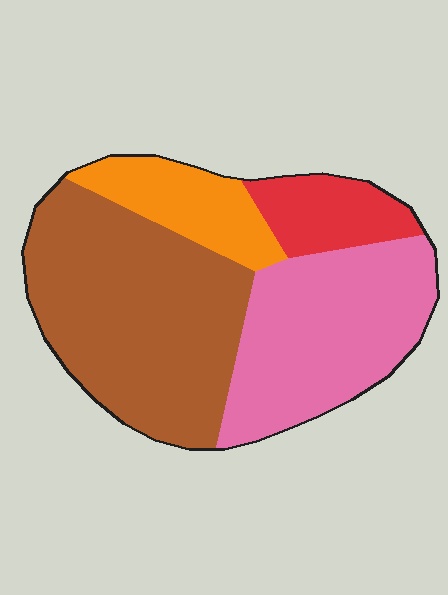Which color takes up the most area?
Brown, at roughly 45%.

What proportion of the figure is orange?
Orange takes up about one eighth (1/8) of the figure.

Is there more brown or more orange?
Brown.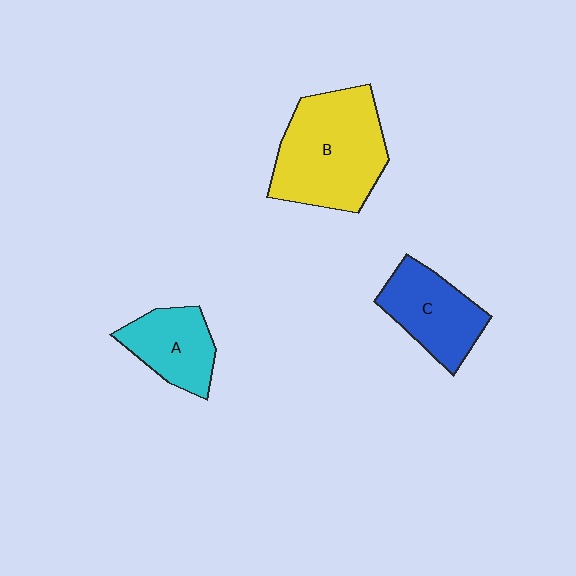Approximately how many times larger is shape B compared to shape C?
Approximately 1.6 times.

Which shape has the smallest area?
Shape A (cyan).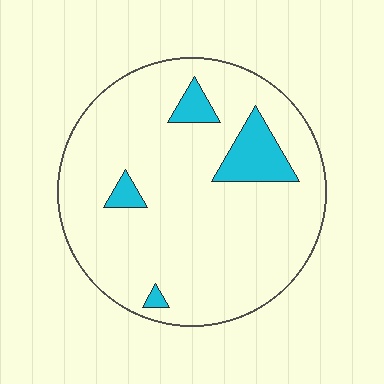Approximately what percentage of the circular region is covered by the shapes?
Approximately 10%.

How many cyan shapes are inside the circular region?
4.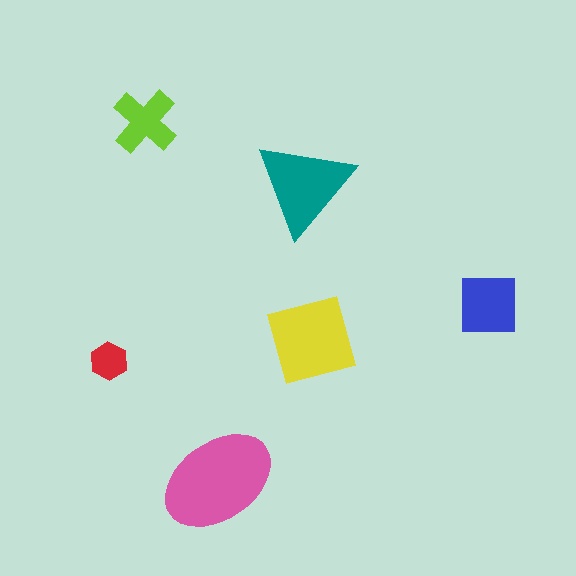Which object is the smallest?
The red hexagon.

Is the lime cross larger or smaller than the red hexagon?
Larger.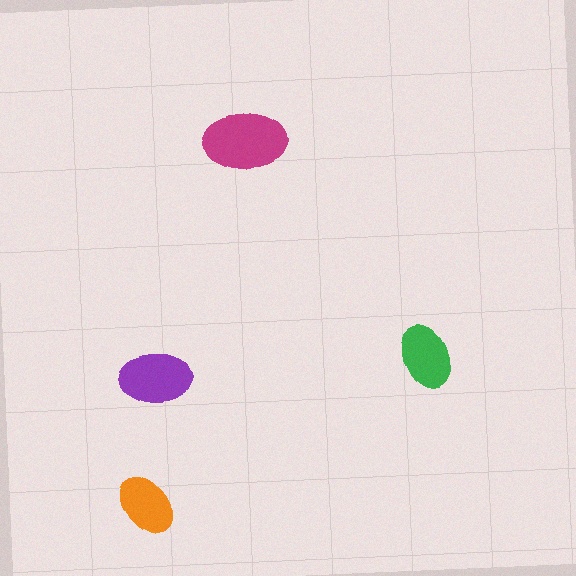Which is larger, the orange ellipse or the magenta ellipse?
The magenta one.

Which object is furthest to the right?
The green ellipse is rightmost.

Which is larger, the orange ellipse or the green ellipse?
The green one.